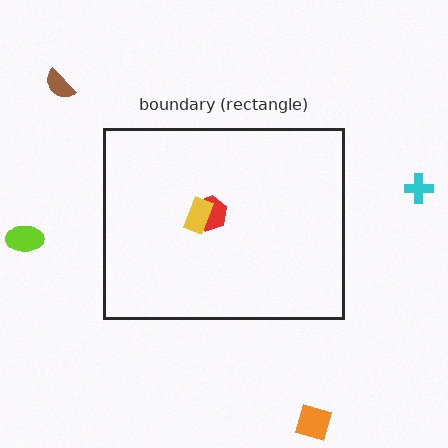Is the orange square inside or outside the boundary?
Outside.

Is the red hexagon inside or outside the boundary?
Inside.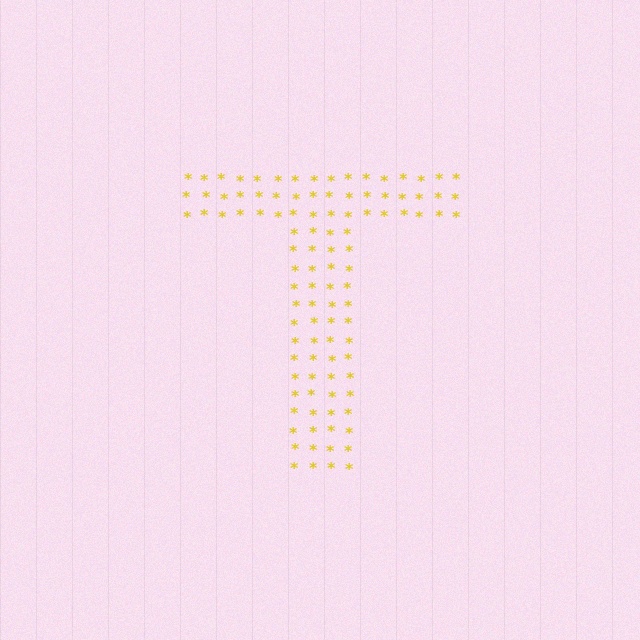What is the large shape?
The large shape is the letter T.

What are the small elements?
The small elements are asterisks.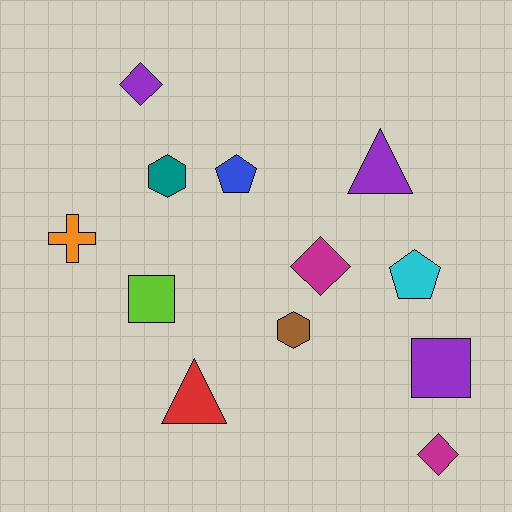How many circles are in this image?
There are no circles.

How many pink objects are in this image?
There are no pink objects.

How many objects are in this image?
There are 12 objects.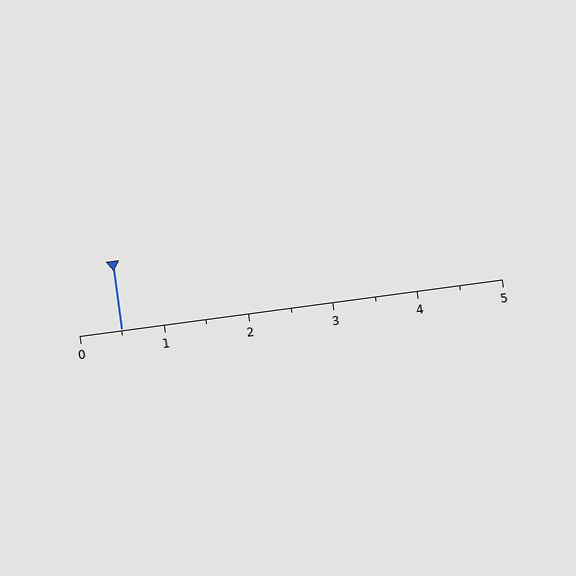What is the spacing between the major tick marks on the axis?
The major ticks are spaced 1 apart.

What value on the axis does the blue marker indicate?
The marker indicates approximately 0.5.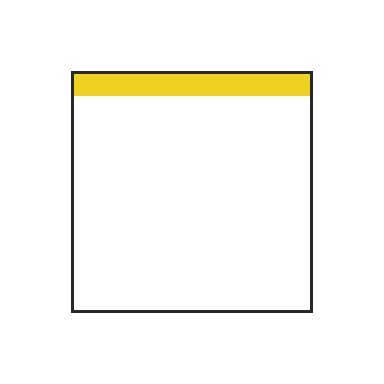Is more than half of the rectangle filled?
No.